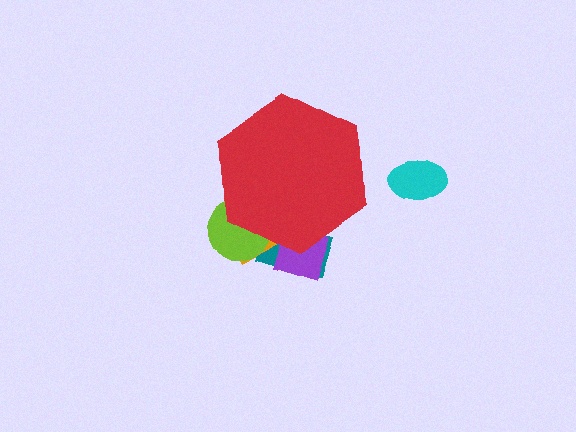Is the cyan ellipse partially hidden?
No, the cyan ellipse is fully visible.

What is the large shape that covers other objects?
A red hexagon.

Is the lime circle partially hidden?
Yes, the lime circle is partially hidden behind the red hexagon.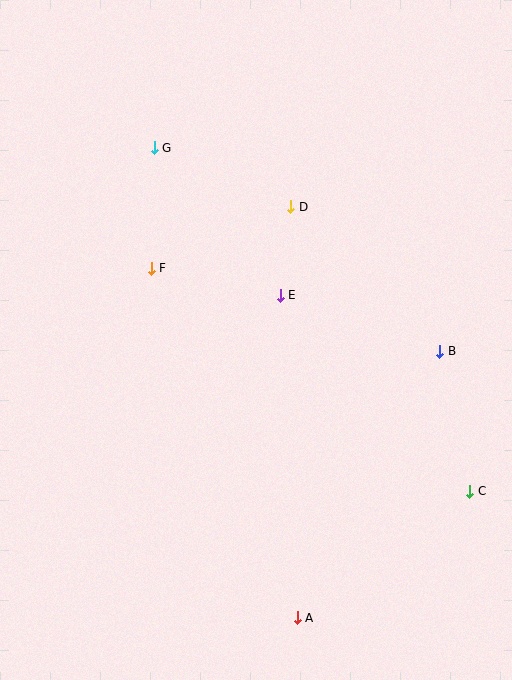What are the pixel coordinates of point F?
Point F is at (151, 268).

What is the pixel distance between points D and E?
The distance between D and E is 89 pixels.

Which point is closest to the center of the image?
Point E at (280, 295) is closest to the center.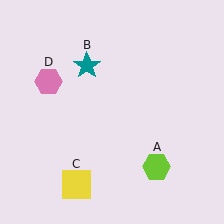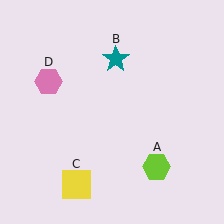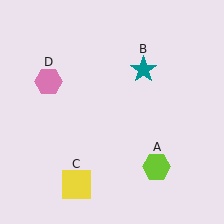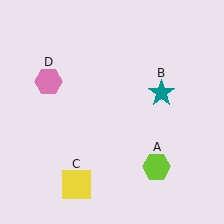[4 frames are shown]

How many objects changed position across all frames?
1 object changed position: teal star (object B).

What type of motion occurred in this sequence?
The teal star (object B) rotated clockwise around the center of the scene.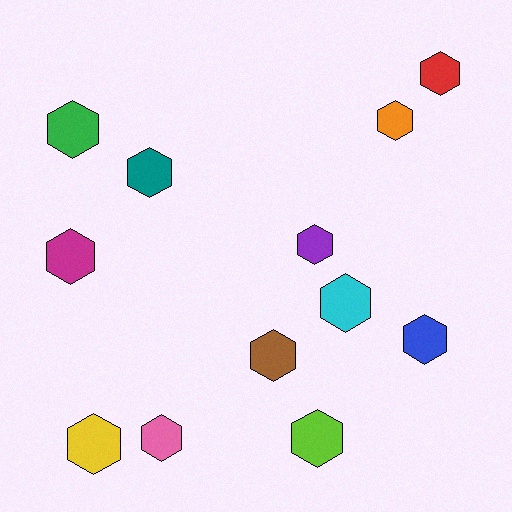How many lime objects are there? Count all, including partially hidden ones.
There is 1 lime object.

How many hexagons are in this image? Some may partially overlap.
There are 12 hexagons.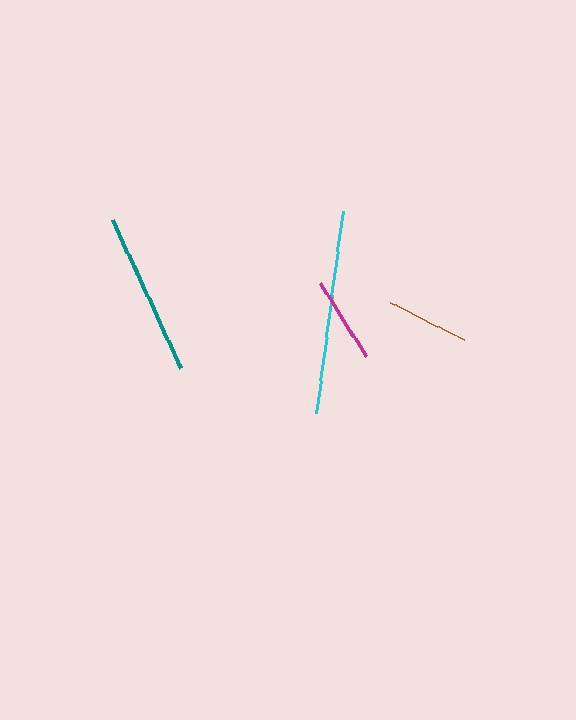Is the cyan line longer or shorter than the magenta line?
The cyan line is longer than the magenta line.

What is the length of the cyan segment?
The cyan segment is approximately 205 pixels long.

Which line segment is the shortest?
The brown line is the shortest at approximately 83 pixels.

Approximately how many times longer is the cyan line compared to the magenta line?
The cyan line is approximately 2.4 times the length of the magenta line.